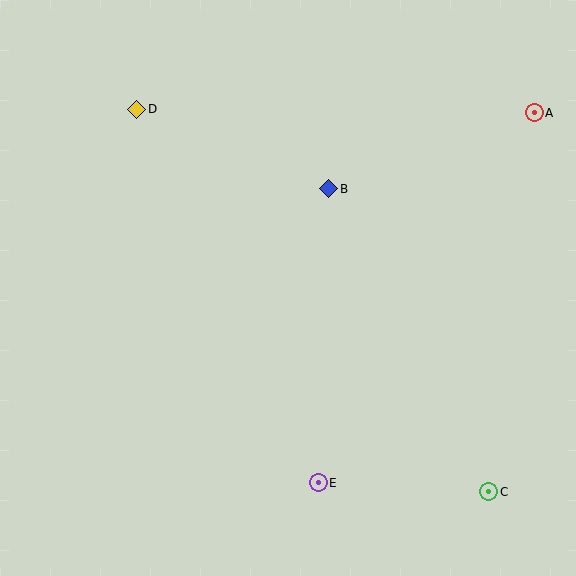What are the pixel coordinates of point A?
Point A is at (534, 113).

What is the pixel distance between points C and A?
The distance between C and A is 382 pixels.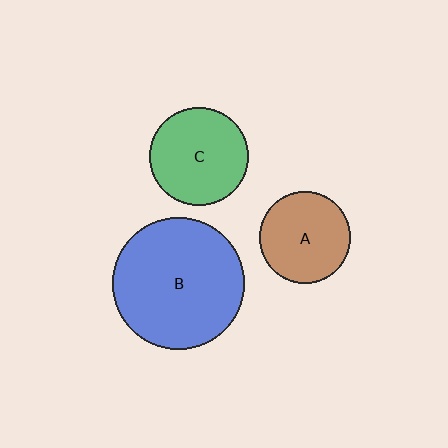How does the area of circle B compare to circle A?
Approximately 2.1 times.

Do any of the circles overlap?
No, none of the circles overlap.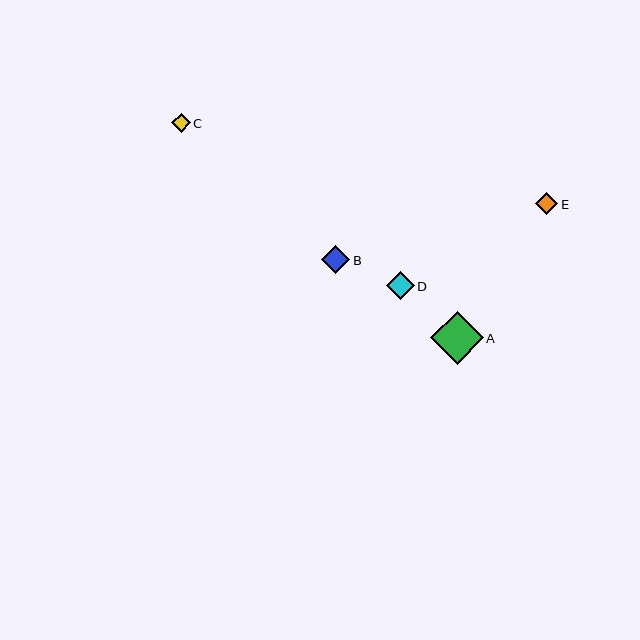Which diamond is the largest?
Diamond A is the largest with a size of approximately 53 pixels.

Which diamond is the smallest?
Diamond C is the smallest with a size of approximately 19 pixels.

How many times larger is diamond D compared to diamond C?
Diamond D is approximately 1.5 times the size of diamond C.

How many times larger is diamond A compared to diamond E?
Diamond A is approximately 2.4 times the size of diamond E.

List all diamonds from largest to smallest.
From largest to smallest: A, B, D, E, C.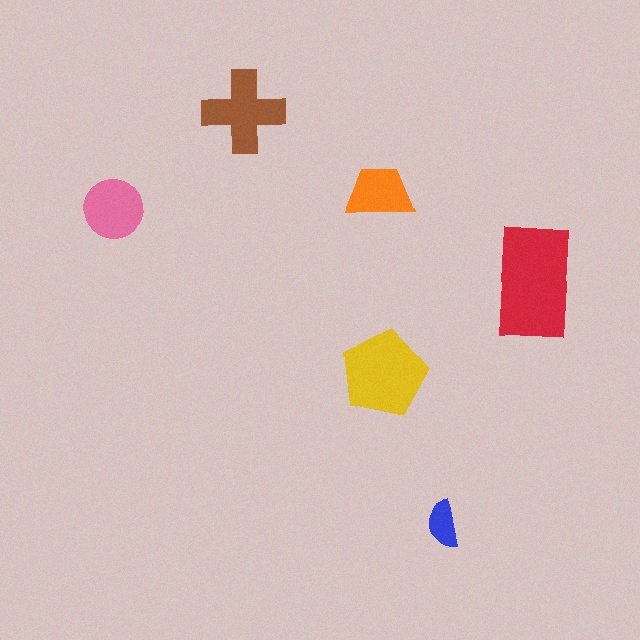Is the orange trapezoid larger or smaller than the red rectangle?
Smaller.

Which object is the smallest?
The blue semicircle.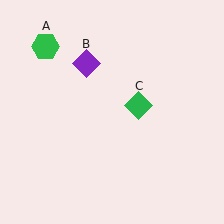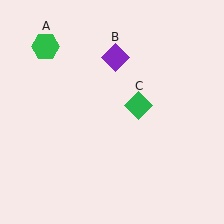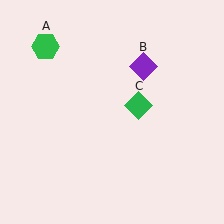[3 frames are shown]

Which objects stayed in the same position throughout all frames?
Green hexagon (object A) and green diamond (object C) remained stationary.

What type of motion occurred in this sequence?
The purple diamond (object B) rotated clockwise around the center of the scene.